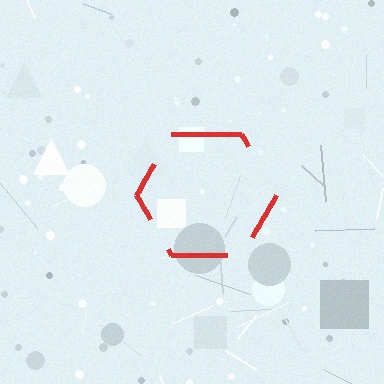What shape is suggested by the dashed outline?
The dashed outline suggests a hexagon.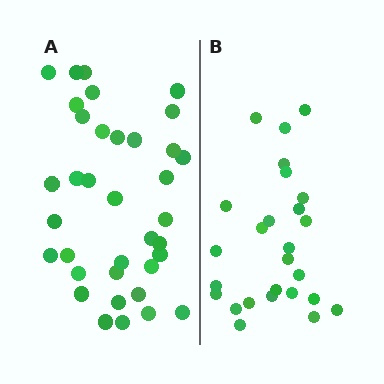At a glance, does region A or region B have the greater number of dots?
Region A (the left region) has more dots.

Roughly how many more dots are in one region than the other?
Region A has roughly 10 or so more dots than region B.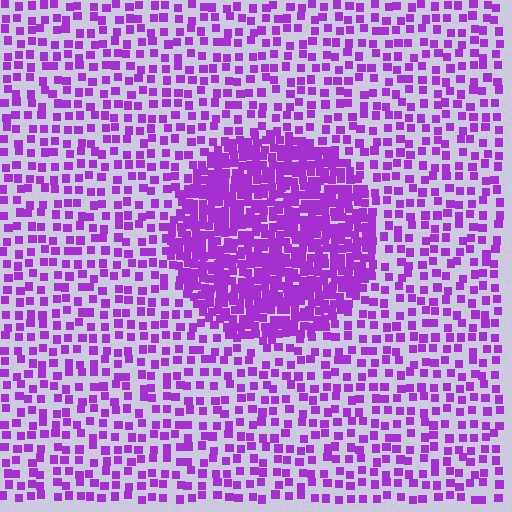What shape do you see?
I see a circle.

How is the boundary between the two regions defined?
The boundary is defined by a change in element density (approximately 2.6x ratio). All elements are the same color, size, and shape.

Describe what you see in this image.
The image contains small purple elements arranged at two different densities. A circle-shaped region is visible where the elements are more densely packed than the surrounding area.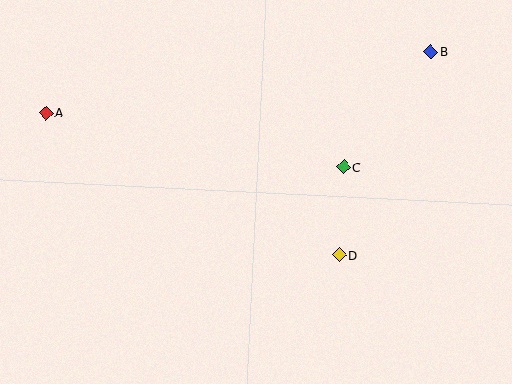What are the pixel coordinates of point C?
Point C is at (343, 167).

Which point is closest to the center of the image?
Point C at (343, 167) is closest to the center.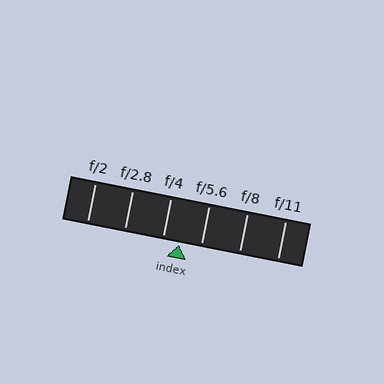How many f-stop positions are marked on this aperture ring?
There are 6 f-stop positions marked.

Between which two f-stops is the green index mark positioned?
The index mark is between f/4 and f/5.6.